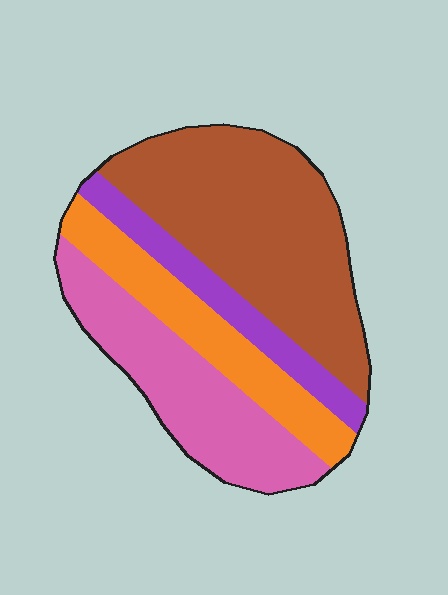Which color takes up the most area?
Brown, at roughly 40%.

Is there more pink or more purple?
Pink.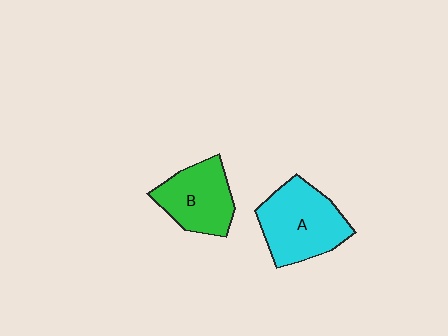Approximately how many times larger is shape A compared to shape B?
Approximately 1.3 times.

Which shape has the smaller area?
Shape B (green).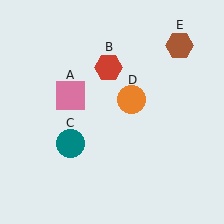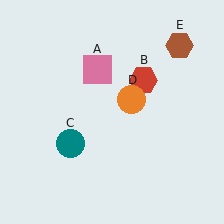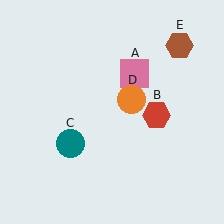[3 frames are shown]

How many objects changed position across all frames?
2 objects changed position: pink square (object A), red hexagon (object B).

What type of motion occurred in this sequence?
The pink square (object A), red hexagon (object B) rotated clockwise around the center of the scene.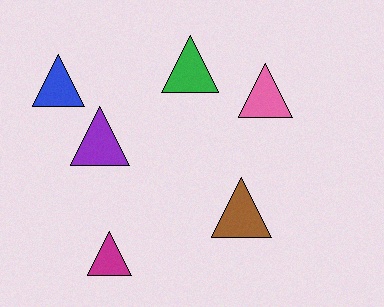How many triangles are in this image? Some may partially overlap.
There are 6 triangles.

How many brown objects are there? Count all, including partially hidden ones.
There is 1 brown object.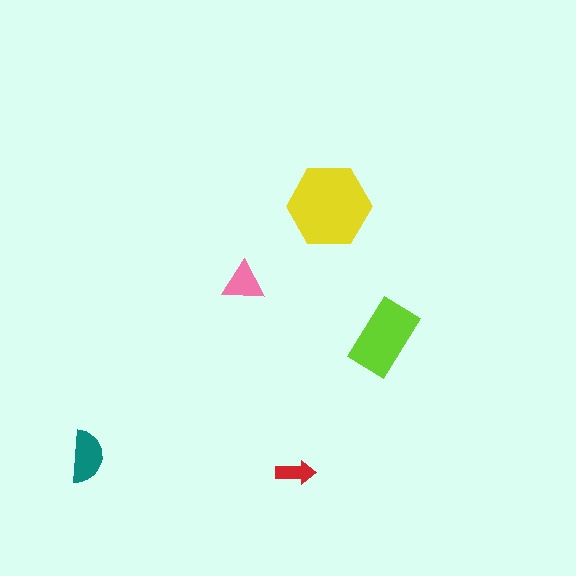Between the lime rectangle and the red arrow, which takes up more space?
The lime rectangle.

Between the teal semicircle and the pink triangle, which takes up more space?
The teal semicircle.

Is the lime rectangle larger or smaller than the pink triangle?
Larger.